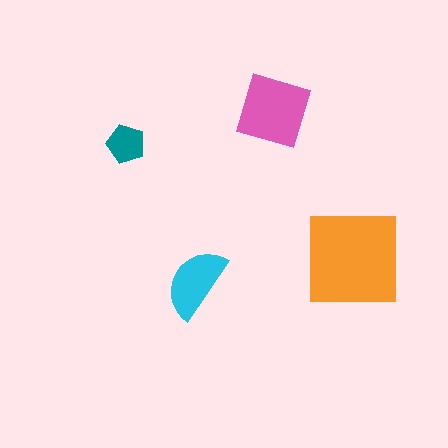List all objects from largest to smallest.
The orange square, the pink diamond, the cyan semicircle, the teal pentagon.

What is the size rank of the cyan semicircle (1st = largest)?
3rd.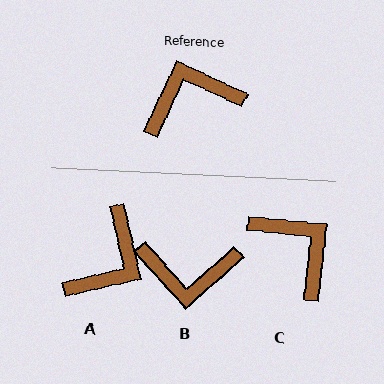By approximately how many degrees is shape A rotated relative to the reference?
Approximately 142 degrees clockwise.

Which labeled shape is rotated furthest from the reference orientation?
B, about 157 degrees away.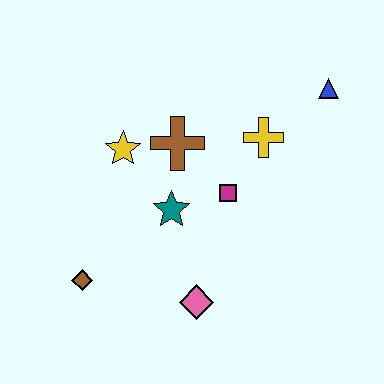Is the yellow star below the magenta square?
No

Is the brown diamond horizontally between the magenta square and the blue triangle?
No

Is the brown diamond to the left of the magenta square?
Yes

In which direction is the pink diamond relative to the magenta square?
The pink diamond is below the magenta square.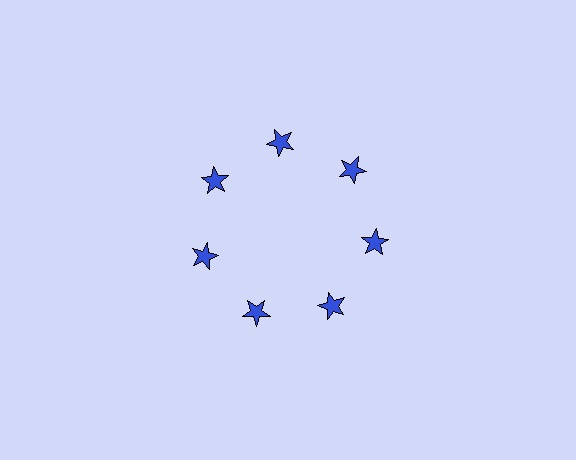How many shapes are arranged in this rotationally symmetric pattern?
There are 7 shapes, arranged in 7 groups of 1.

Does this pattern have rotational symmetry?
Yes, this pattern has 7-fold rotational symmetry. It looks the same after rotating 51 degrees around the center.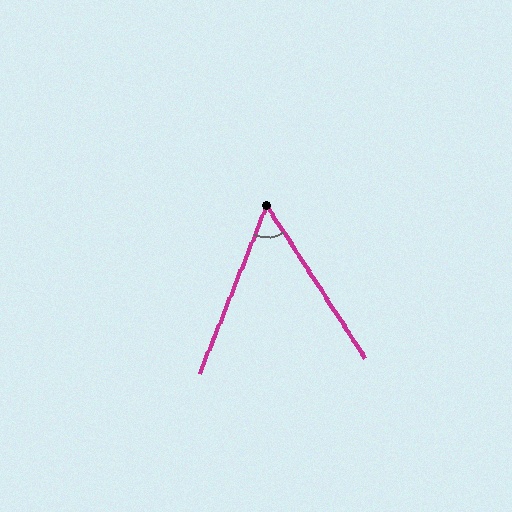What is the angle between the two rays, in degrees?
Approximately 55 degrees.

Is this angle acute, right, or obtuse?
It is acute.